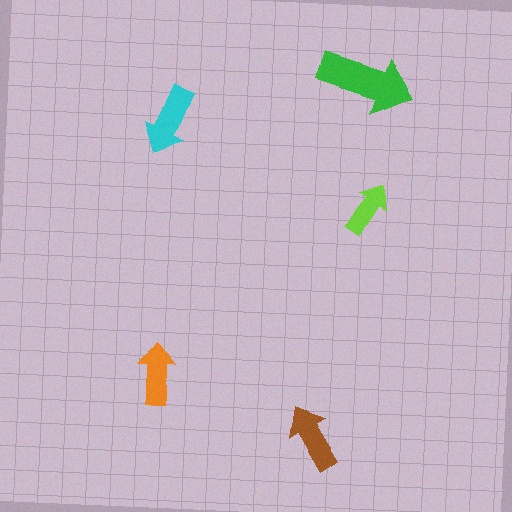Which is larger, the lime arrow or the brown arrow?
The brown one.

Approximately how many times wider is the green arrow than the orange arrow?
About 1.5 times wider.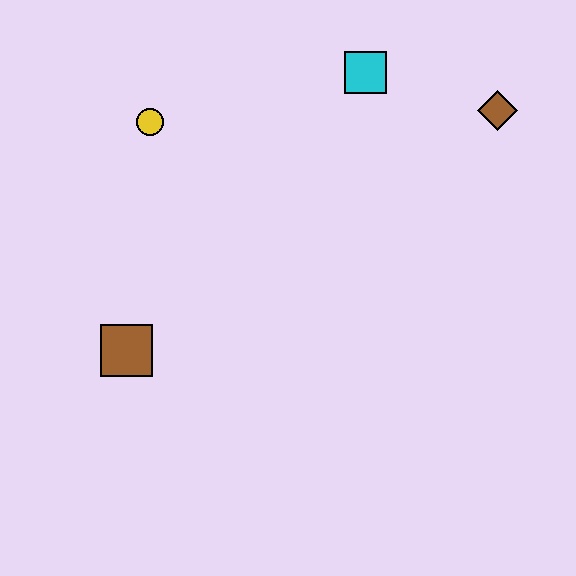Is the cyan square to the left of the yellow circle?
No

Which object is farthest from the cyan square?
The brown square is farthest from the cyan square.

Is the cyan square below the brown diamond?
No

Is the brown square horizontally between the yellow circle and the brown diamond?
No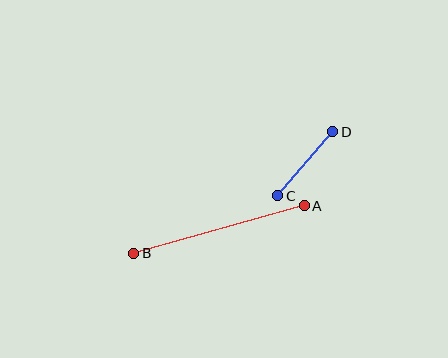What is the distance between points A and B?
The distance is approximately 177 pixels.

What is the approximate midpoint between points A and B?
The midpoint is at approximately (219, 230) pixels.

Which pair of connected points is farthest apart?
Points A and B are farthest apart.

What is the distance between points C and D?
The distance is approximately 84 pixels.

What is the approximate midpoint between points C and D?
The midpoint is at approximately (305, 164) pixels.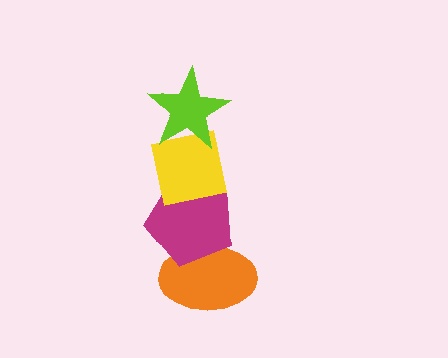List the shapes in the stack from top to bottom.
From top to bottom: the lime star, the yellow square, the magenta pentagon, the orange ellipse.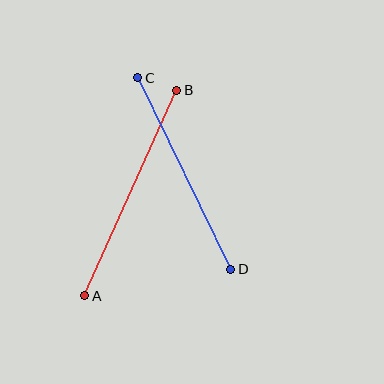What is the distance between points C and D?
The distance is approximately 213 pixels.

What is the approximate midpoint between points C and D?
The midpoint is at approximately (184, 173) pixels.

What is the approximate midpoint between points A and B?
The midpoint is at approximately (131, 193) pixels.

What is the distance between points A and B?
The distance is approximately 225 pixels.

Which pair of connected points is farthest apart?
Points A and B are farthest apart.